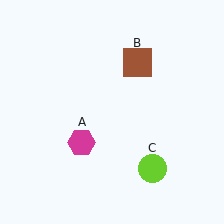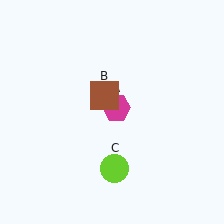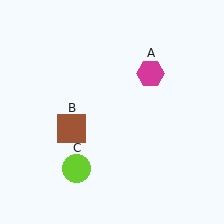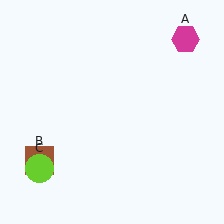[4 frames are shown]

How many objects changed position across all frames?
3 objects changed position: magenta hexagon (object A), brown square (object B), lime circle (object C).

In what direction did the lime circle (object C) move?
The lime circle (object C) moved left.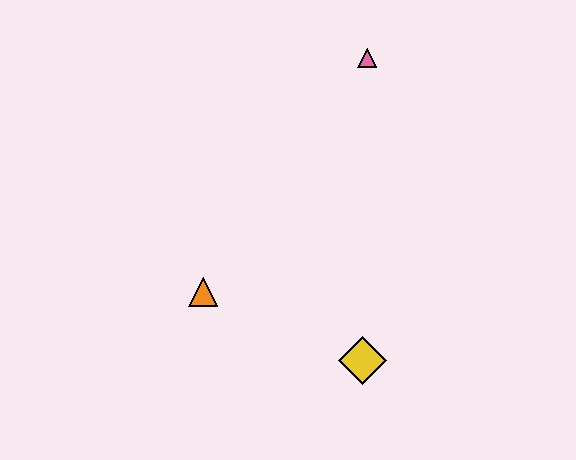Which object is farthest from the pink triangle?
The yellow diamond is farthest from the pink triangle.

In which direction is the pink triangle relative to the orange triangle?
The pink triangle is above the orange triangle.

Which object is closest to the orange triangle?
The yellow diamond is closest to the orange triangle.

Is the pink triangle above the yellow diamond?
Yes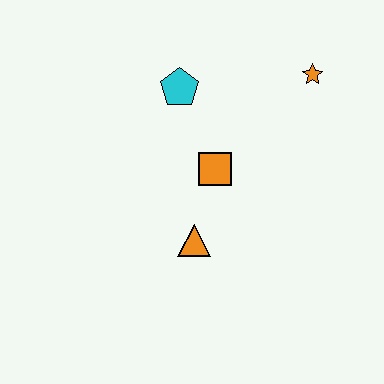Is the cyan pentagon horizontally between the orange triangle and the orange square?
No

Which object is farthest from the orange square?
The orange star is farthest from the orange square.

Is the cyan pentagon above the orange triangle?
Yes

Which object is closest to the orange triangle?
The orange square is closest to the orange triangle.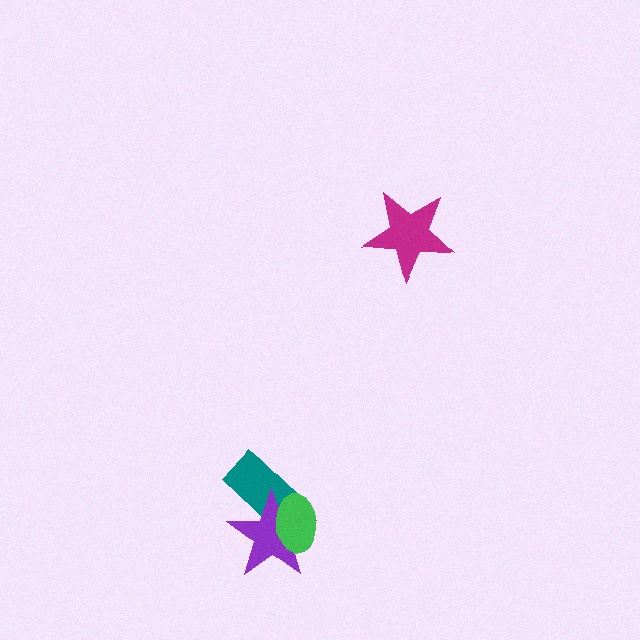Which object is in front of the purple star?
The green ellipse is in front of the purple star.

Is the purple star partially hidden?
Yes, it is partially covered by another shape.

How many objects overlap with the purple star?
2 objects overlap with the purple star.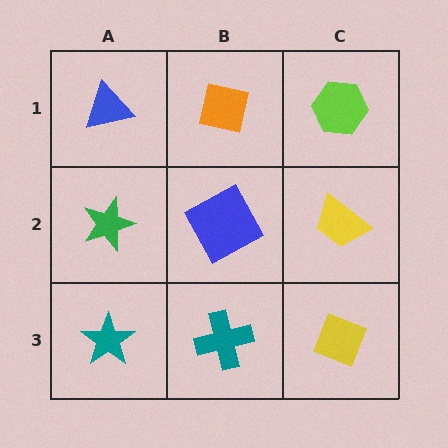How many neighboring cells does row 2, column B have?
4.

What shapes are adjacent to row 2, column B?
An orange square (row 1, column B), a teal cross (row 3, column B), a green star (row 2, column A), a yellow trapezoid (row 2, column C).